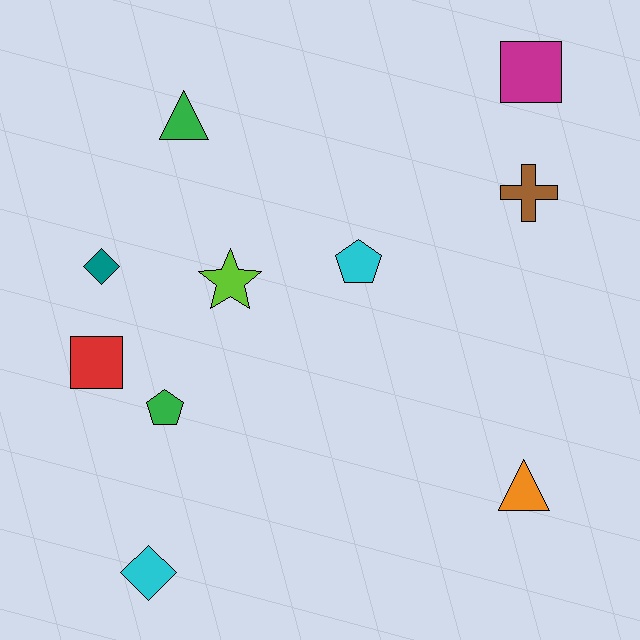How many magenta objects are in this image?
There is 1 magenta object.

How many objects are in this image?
There are 10 objects.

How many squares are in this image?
There are 2 squares.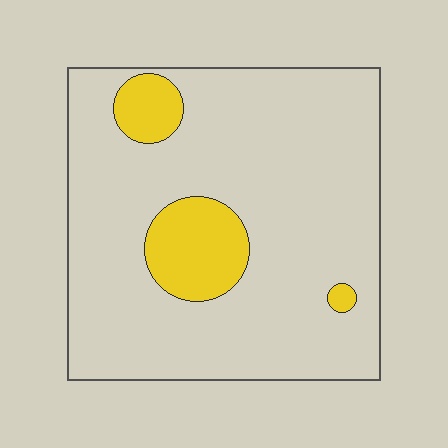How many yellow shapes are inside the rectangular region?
3.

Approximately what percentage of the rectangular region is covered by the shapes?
Approximately 15%.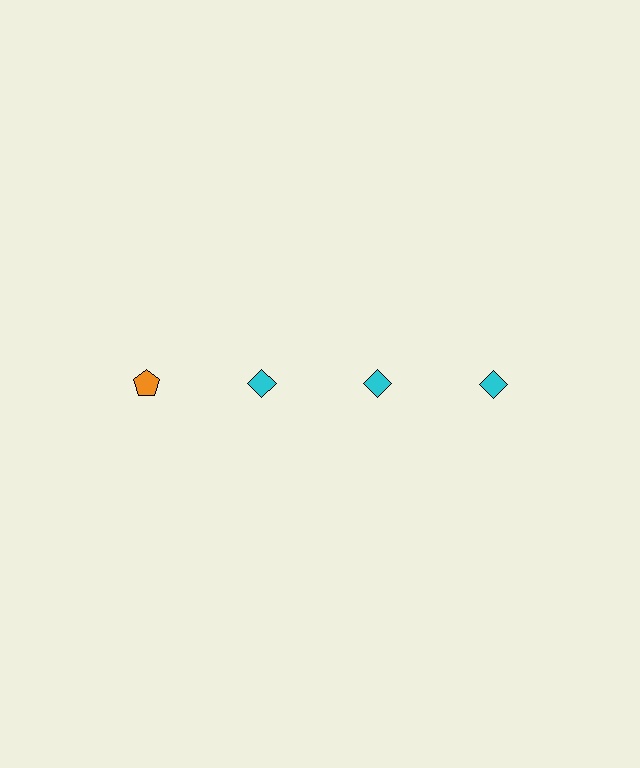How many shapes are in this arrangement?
There are 4 shapes arranged in a grid pattern.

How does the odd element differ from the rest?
It differs in both color (orange instead of cyan) and shape (pentagon instead of diamond).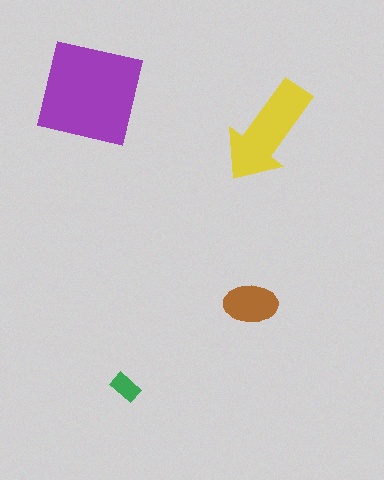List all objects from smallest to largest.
The green rectangle, the brown ellipse, the yellow arrow, the purple square.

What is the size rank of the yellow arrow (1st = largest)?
2nd.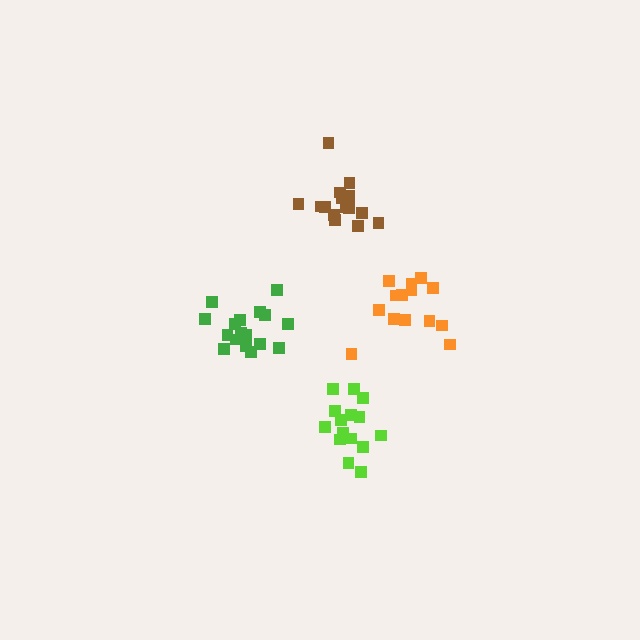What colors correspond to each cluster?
The clusters are colored: green, lime, brown, orange.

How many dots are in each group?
Group 1: 17 dots, Group 2: 15 dots, Group 3: 15 dots, Group 4: 14 dots (61 total).